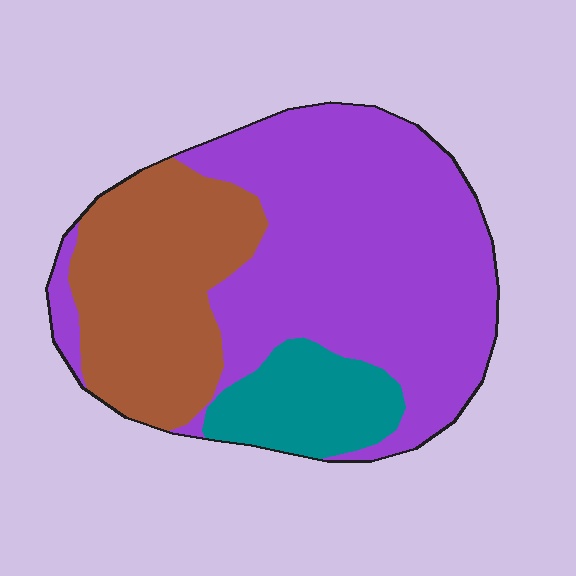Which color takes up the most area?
Purple, at roughly 55%.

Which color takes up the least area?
Teal, at roughly 15%.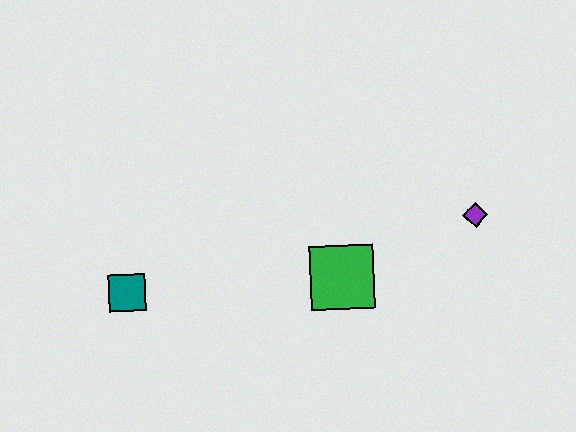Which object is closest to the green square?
The purple diamond is closest to the green square.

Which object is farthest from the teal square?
The purple diamond is farthest from the teal square.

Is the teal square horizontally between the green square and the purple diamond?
No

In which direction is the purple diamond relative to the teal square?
The purple diamond is to the right of the teal square.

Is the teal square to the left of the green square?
Yes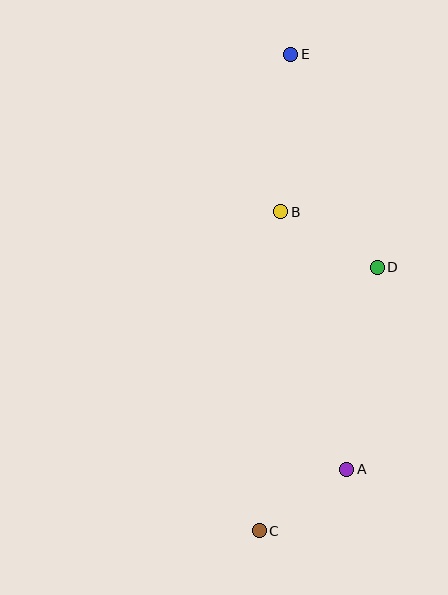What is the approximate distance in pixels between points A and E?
The distance between A and E is approximately 419 pixels.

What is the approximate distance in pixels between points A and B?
The distance between A and B is approximately 266 pixels.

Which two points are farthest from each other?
Points C and E are farthest from each other.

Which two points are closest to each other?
Points A and C are closest to each other.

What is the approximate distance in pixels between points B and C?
The distance between B and C is approximately 320 pixels.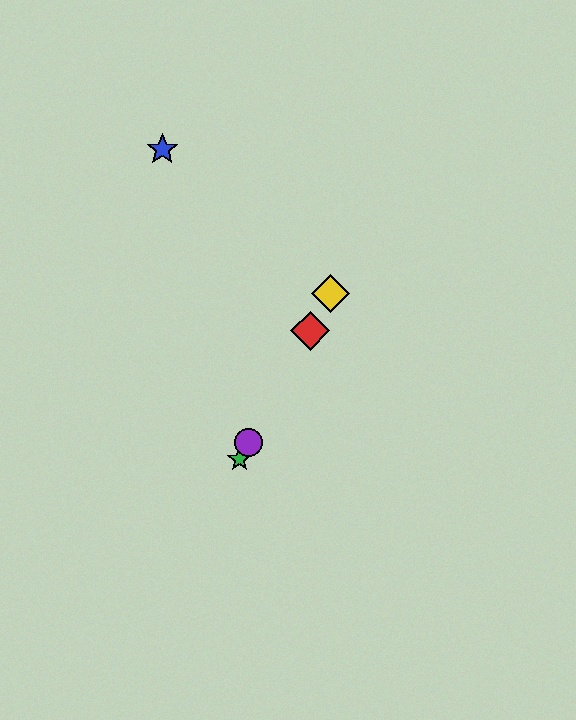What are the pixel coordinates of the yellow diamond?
The yellow diamond is at (331, 294).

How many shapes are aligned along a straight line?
4 shapes (the red diamond, the green star, the yellow diamond, the purple circle) are aligned along a straight line.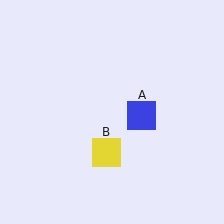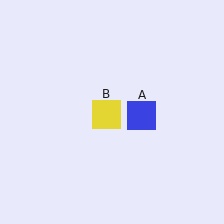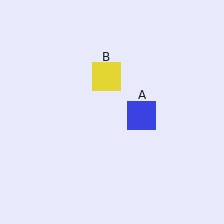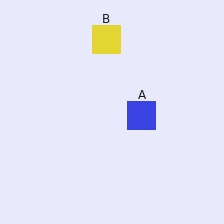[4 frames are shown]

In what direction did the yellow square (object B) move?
The yellow square (object B) moved up.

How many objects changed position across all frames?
1 object changed position: yellow square (object B).